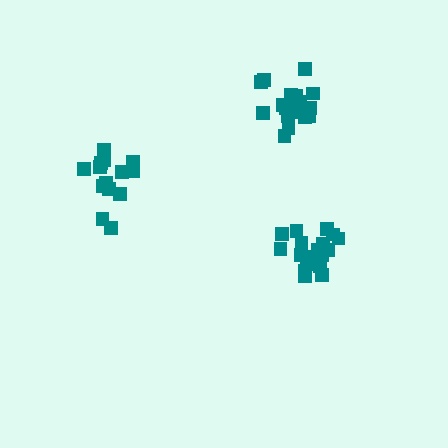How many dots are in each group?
Group 1: 18 dots, Group 2: 14 dots, Group 3: 20 dots (52 total).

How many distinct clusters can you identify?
There are 3 distinct clusters.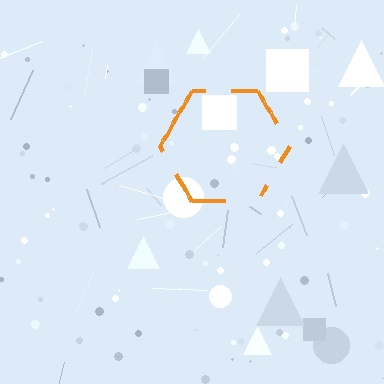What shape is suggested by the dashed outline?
The dashed outline suggests a hexagon.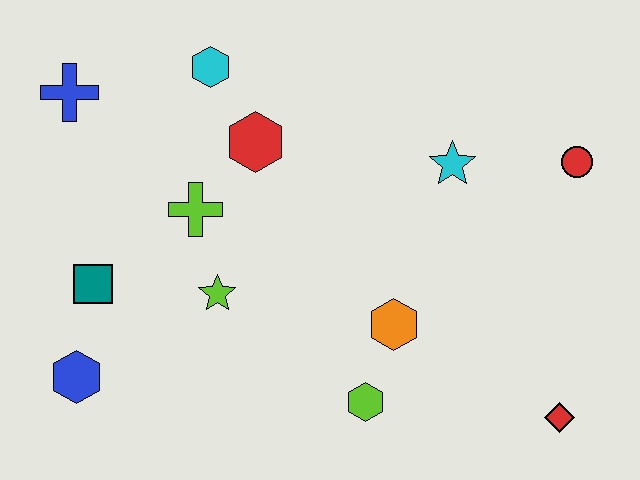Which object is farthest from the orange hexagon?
The blue cross is farthest from the orange hexagon.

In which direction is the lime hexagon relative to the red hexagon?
The lime hexagon is below the red hexagon.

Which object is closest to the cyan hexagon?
The red hexagon is closest to the cyan hexagon.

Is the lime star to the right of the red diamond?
No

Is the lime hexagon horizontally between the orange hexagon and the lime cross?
Yes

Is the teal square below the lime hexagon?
No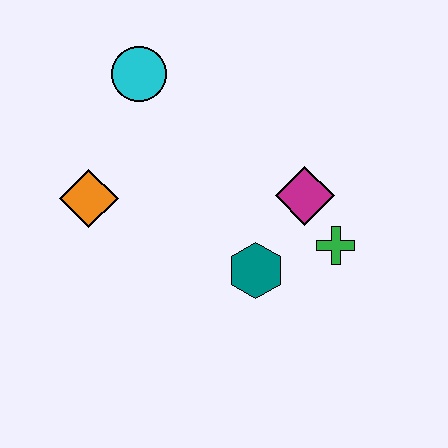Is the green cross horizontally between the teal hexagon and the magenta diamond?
No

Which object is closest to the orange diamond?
The cyan circle is closest to the orange diamond.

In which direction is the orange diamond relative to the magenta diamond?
The orange diamond is to the left of the magenta diamond.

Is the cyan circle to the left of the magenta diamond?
Yes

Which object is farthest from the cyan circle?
The green cross is farthest from the cyan circle.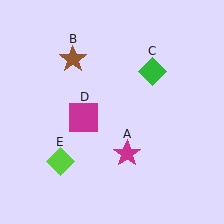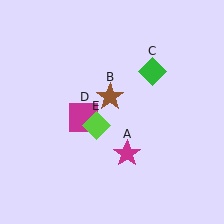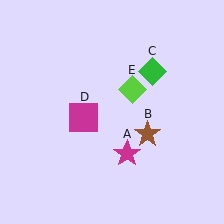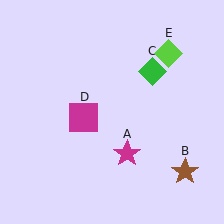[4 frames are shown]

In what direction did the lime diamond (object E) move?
The lime diamond (object E) moved up and to the right.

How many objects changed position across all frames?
2 objects changed position: brown star (object B), lime diamond (object E).